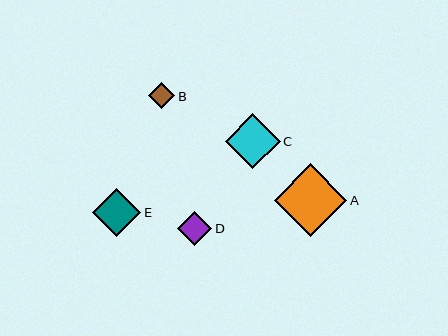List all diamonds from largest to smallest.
From largest to smallest: A, C, E, D, B.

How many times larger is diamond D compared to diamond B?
Diamond D is approximately 1.3 times the size of diamond B.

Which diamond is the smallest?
Diamond B is the smallest with a size of approximately 26 pixels.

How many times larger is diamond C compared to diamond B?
Diamond C is approximately 2.1 times the size of diamond B.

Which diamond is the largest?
Diamond A is the largest with a size of approximately 73 pixels.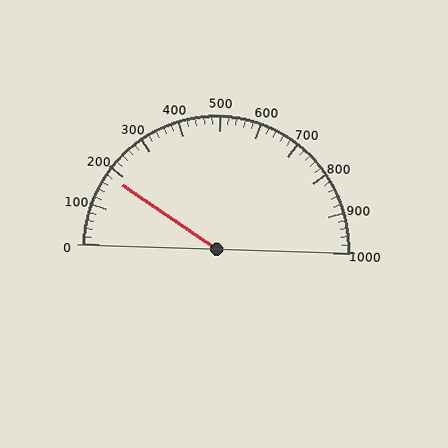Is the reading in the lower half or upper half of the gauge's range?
The reading is in the lower half of the range (0 to 1000).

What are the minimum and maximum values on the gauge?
The gauge ranges from 0 to 1000.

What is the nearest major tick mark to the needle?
The nearest major tick mark is 200.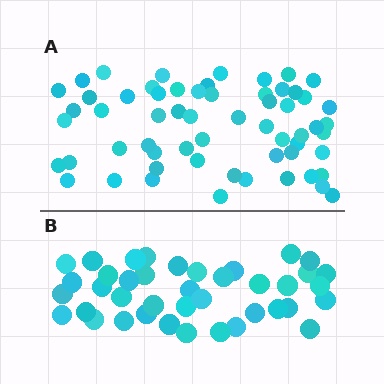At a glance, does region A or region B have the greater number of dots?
Region A (the top region) has more dots.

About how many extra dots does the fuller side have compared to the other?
Region A has approximately 20 more dots than region B.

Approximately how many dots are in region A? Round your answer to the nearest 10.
About 60 dots.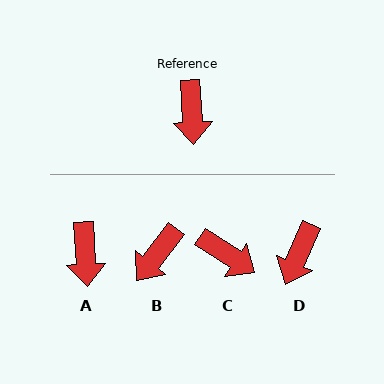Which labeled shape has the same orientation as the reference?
A.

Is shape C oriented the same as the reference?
No, it is off by about 53 degrees.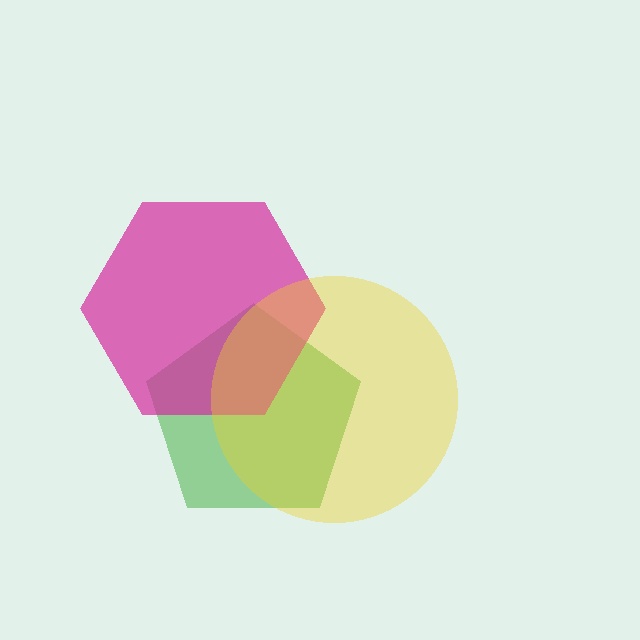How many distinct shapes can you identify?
There are 3 distinct shapes: a green pentagon, a magenta hexagon, a yellow circle.